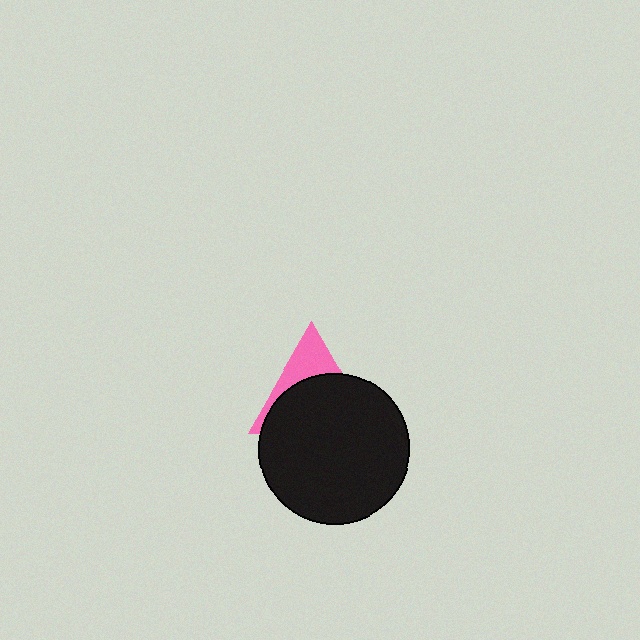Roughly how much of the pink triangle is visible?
A small part of it is visible (roughly 33%).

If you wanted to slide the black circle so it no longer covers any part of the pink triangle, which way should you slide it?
Slide it down — that is the most direct way to separate the two shapes.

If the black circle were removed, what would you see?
You would see the complete pink triangle.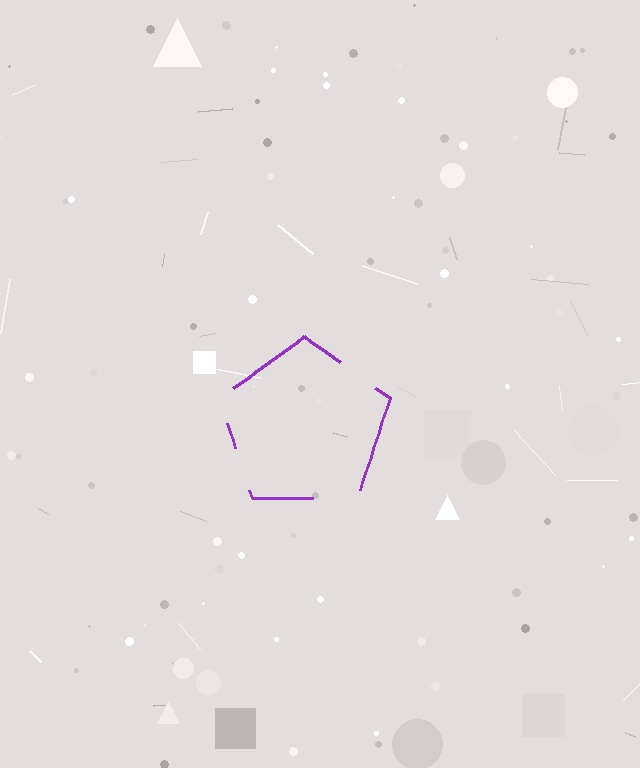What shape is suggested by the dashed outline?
The dashed outline suggests a pentagon.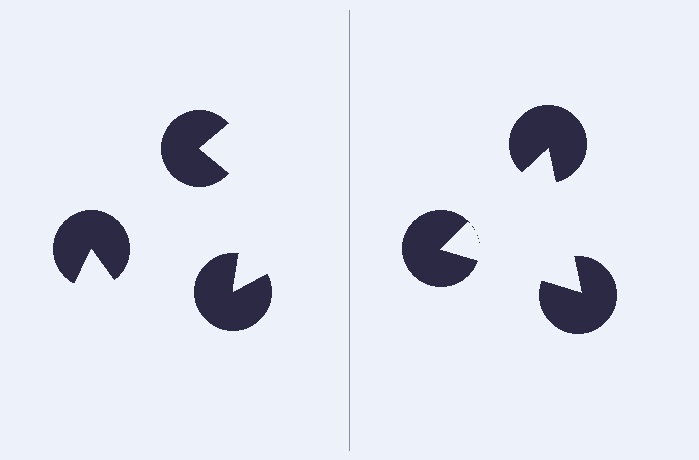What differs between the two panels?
The pac-man discs are positioned identically on both sides; only the wedge orientations differ. On the right they align to a triangle; on the left they are misaligned.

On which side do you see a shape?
An illusory triangle appears on the right side. On the left side the wedge cuts are rotated, so no coherent shape forms.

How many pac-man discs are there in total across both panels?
6 — 3 on each side.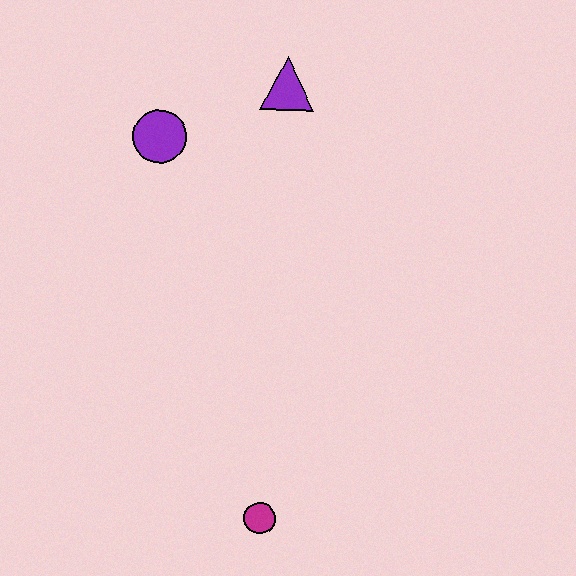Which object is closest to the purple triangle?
The purple circle is closest to the purple triangle.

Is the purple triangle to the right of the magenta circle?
Yes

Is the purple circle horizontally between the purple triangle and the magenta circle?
No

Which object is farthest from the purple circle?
The magenta circle is farthest from the purple circle.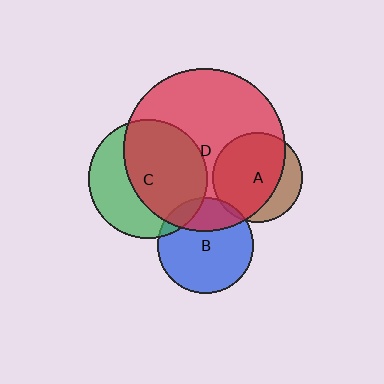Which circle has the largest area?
Circle D (red).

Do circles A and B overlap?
Yes.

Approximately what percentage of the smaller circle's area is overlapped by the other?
Approximately 5%.